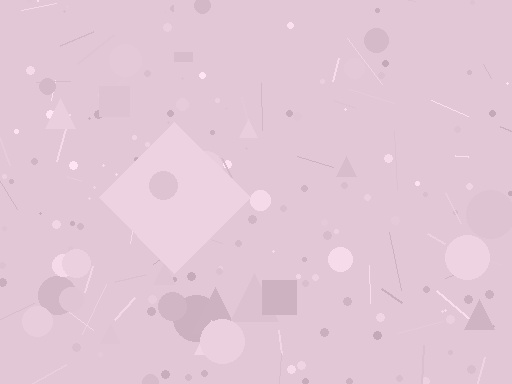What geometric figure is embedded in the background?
A diamond is embedded in the background.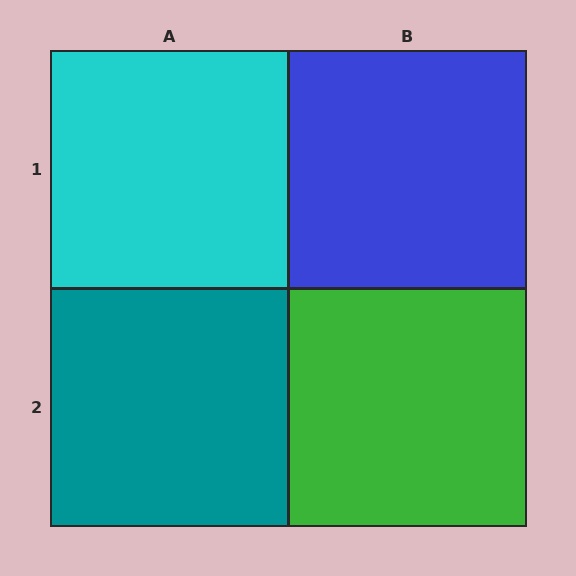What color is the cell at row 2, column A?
Teal.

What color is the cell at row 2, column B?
Green.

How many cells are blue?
1 cell is blue.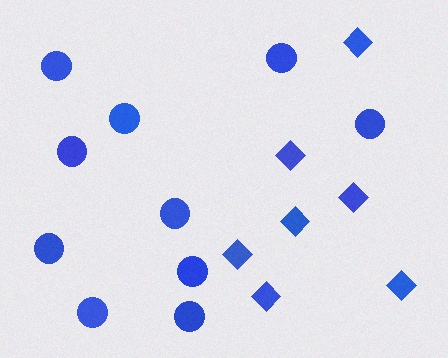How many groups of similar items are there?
There are 2 groups: one group of circles (10) and one group of diamonds (7).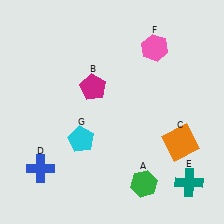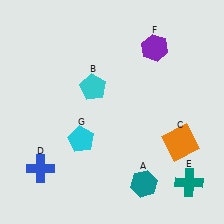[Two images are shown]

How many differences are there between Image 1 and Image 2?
There are 3 differences between the two images.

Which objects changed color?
A changed from green to teal. B changed from magenta to cyan. F changed from pink to purple.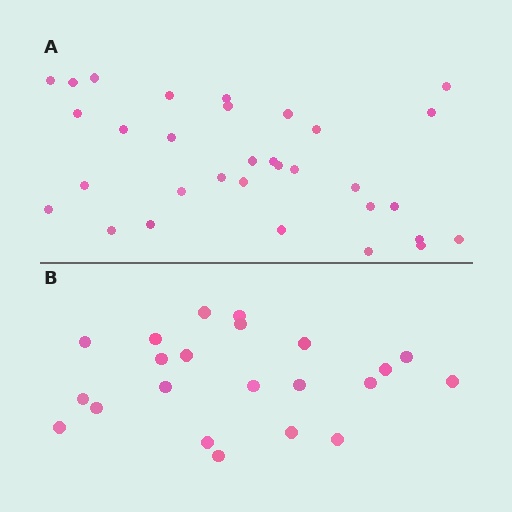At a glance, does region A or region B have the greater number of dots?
Region A (the top region) has more dots.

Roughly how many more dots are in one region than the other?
Region A has roughly 10 or so more dots than region B.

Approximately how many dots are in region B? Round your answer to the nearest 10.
About 20 dots. (The exact count is 22, which rounds to 20.)